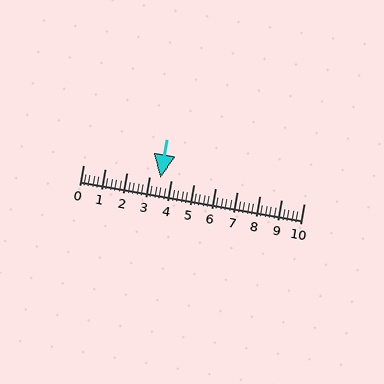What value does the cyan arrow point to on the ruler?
The cyan arrow points to approximately 3.5.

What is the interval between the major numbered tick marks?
The major tick marks are spaced 1 units apart.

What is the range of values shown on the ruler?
The ruler shows values from 0 to 10.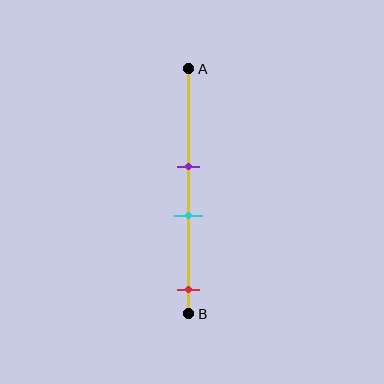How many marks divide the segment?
There are 3 marks dividing the segment.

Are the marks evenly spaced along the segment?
No, the marks are not evenly spaced.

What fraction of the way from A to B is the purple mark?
The purple mark is approximately 40% (0.4) of the way from A to B.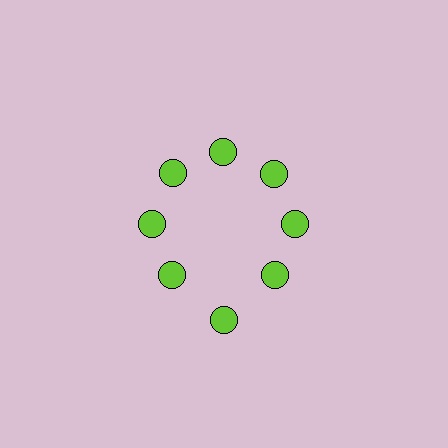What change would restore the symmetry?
The symmetry would be restored by moving it inward, back onto the ring so that all 8 circles sit at equal angles and equal distance from the center.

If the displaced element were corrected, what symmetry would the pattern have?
It would have 8-fold rotational symmetry — the pattern would map onto itself every 45 degrees.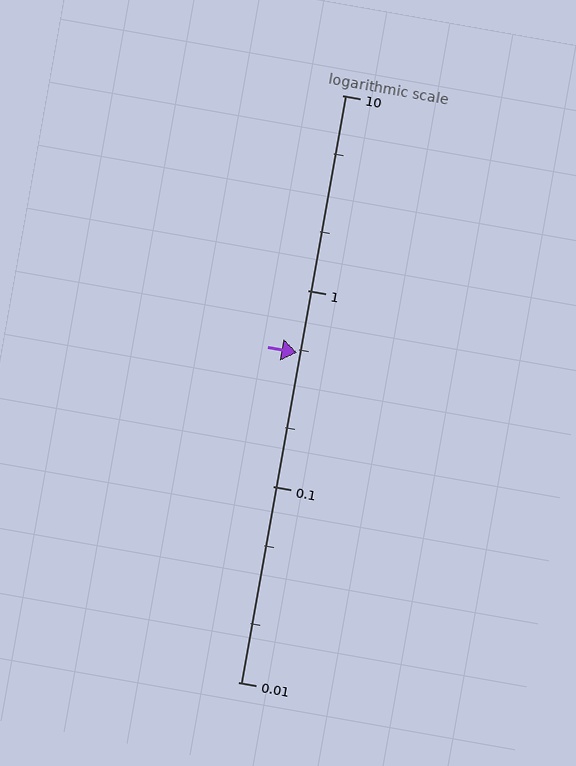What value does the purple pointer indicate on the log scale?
The pointer indicates approximately 0.48.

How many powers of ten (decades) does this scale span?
The scale spans 3 decades, from 0.01 to 10.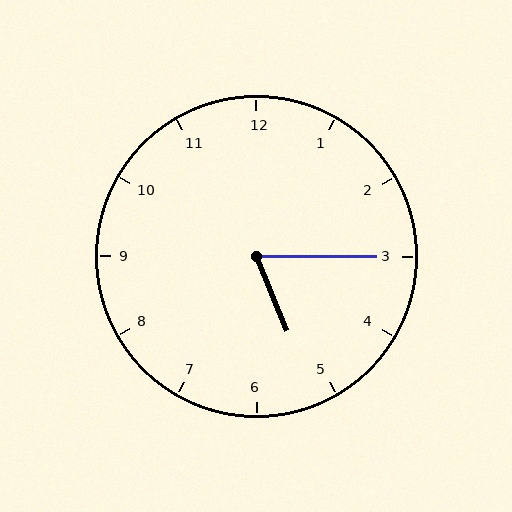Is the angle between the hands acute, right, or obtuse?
It is acute.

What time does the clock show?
5:15.